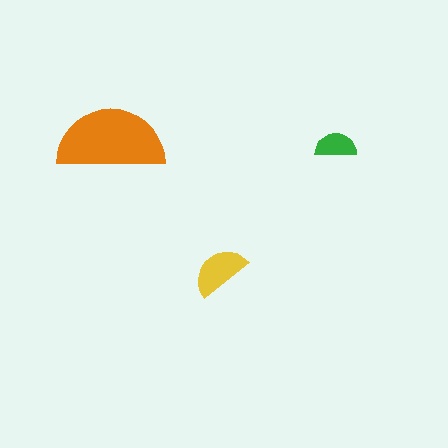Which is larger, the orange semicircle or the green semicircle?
The orange one.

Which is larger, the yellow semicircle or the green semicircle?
The yellow one.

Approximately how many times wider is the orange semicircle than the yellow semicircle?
About 2 times wider.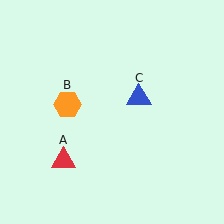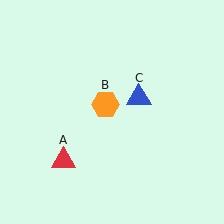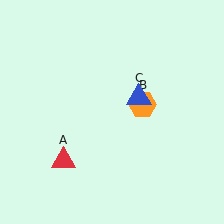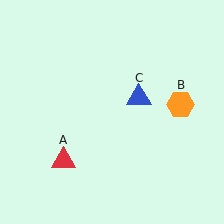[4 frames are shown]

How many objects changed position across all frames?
1 object changed position: orange hexagon (object B).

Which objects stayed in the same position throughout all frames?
Red triangle (object A) and blue triangle (object C) remained stationary.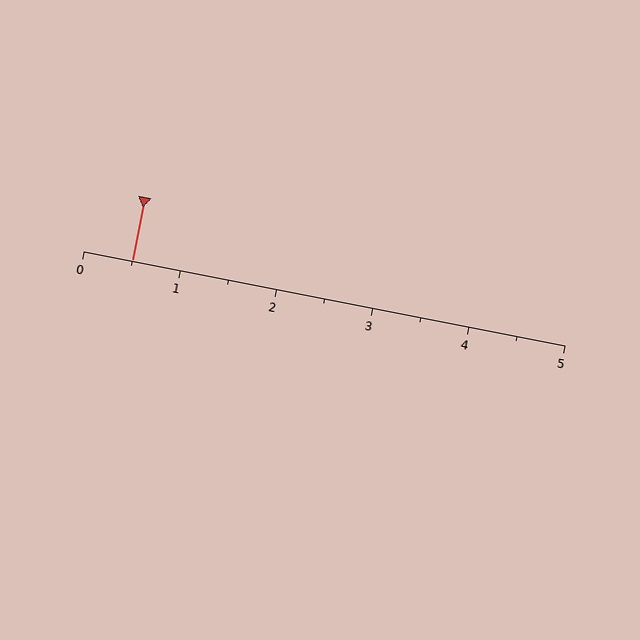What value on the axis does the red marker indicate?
The marker indicates approximately 0.5.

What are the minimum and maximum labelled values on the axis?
The axis runs from 0 to 5.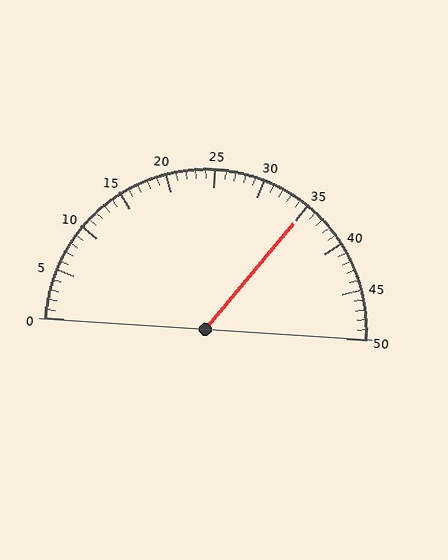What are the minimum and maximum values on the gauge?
The gauge ranges from 0 to 50.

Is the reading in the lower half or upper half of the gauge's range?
The reading is in the upper half of the range (0 to 50).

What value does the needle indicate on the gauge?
The needle indicates approximately 35.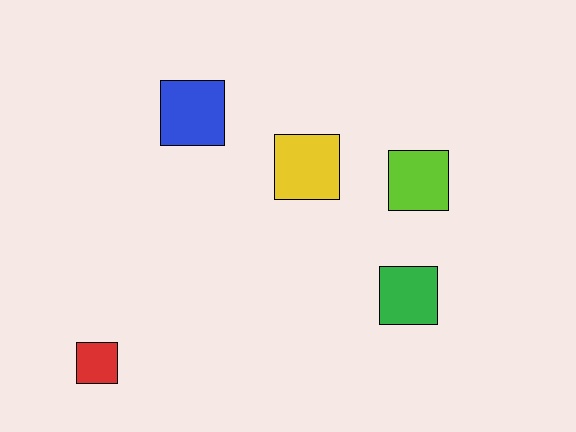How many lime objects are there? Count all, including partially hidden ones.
There is 1 lime object.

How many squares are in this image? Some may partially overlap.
There are 5 squares.